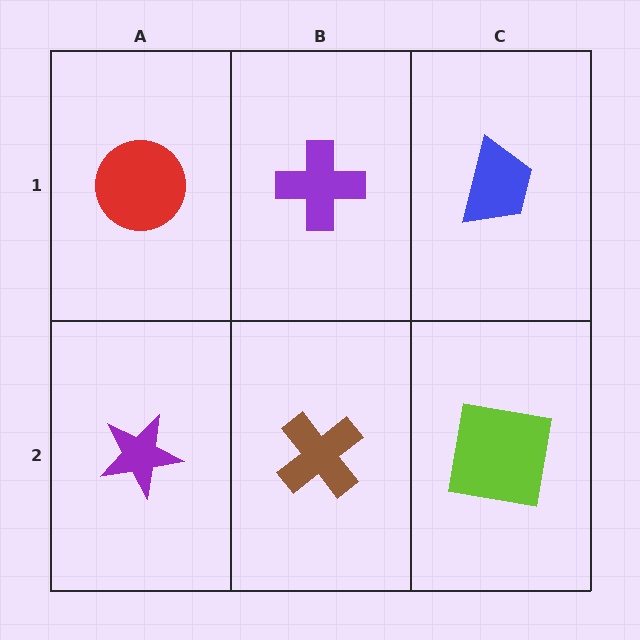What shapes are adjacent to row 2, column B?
A purple cross (row 1, column B), a purple star (row 2, column A), a lime square (row 2, column C).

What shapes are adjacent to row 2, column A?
A red circle (row 1, column A), a brown cross (row 2, column B).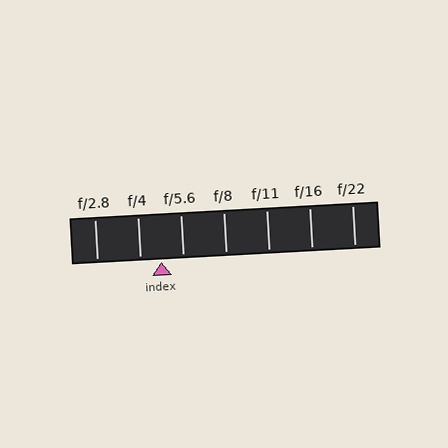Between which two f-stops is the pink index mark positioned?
The index mark is between f/4 and f/5.6.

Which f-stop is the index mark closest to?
The index mark is closest to f/5.6.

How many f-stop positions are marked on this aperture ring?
There are 7 f-stop positions marked.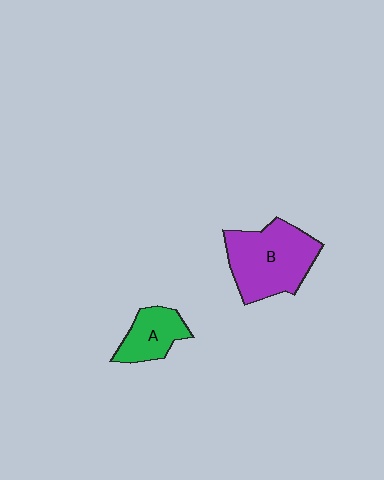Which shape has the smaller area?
Shape A (green).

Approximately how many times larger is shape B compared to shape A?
Approximately 2.0 times.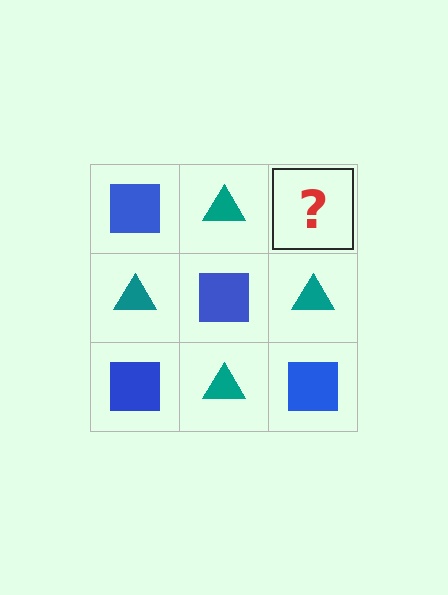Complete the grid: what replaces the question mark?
The question mark should be replaced with a blue square.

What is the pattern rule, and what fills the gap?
The rule is that it alternates blue square and teal triangle in a checkerboard pattern. The gap should be filled with a blue square.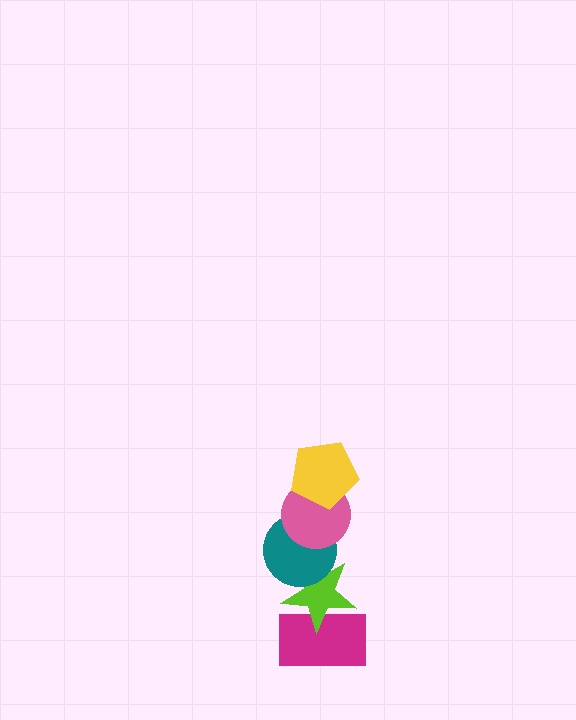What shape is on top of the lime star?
The teal circle is on top of the lime star.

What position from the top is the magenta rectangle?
The magenta rectangle is 5th from the top.